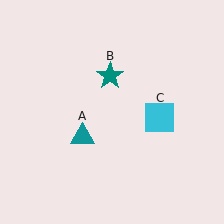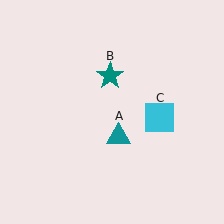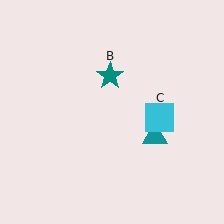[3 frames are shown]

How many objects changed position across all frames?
1 object changed position: teal triangle (object A).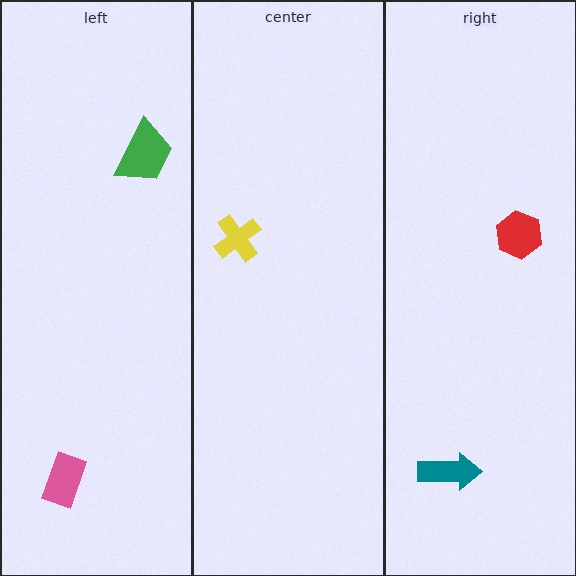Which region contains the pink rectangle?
The left region.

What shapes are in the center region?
The yellow cross.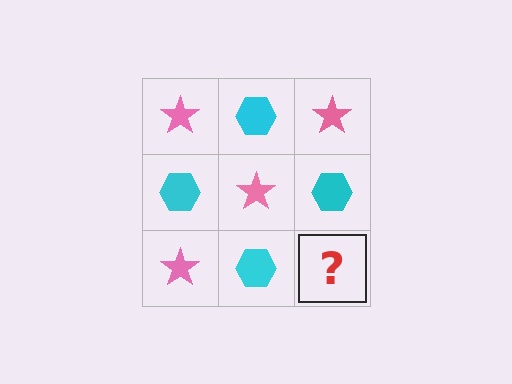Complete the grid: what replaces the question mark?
The question mark should be replaced with a pink star.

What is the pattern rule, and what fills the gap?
The rule is that it alternates pink star and cyan hexagon in a checkerboard pattern. The gap should be filled with a pink star.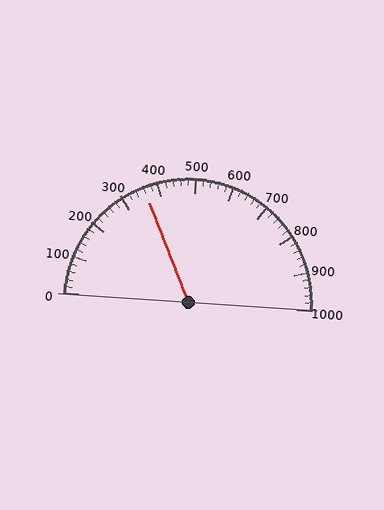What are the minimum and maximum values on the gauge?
The gauge ranges from 0 to 1000.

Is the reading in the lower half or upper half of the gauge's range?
The reading is in the lower half of the range (0 to 1000).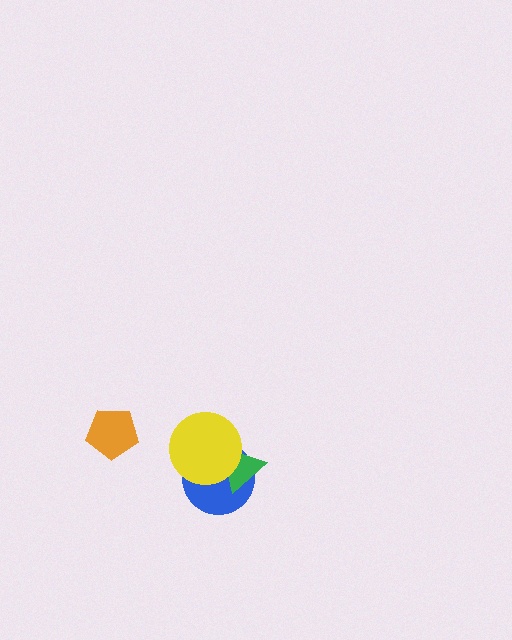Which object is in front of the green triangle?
The yellow circle is in front of the green triangle.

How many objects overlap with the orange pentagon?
0 objects overlap with the orange pentagon.